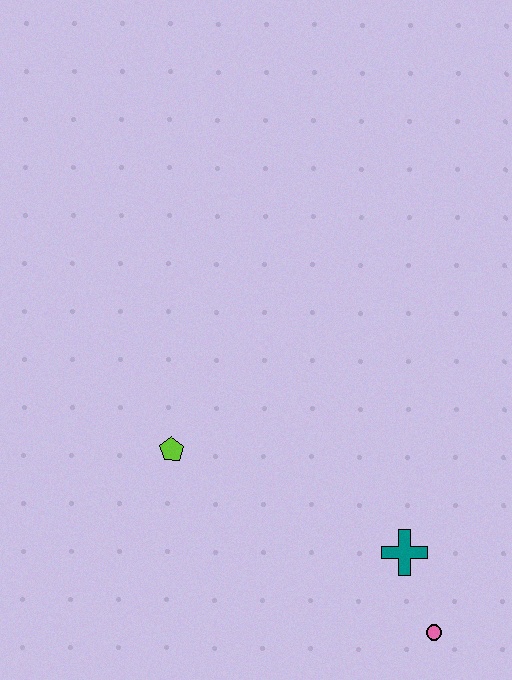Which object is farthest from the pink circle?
The lime pentagon is farthest from the pink circle.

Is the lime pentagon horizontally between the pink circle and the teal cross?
No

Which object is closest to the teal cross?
The pink circle is closest to the teal cross.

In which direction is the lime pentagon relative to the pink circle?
The lime pentagon is to the left of the pink circle.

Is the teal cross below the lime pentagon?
Yes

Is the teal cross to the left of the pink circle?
Yes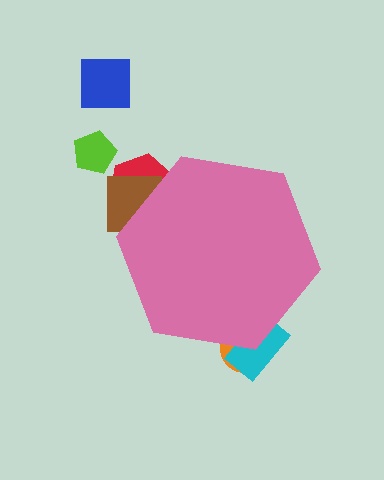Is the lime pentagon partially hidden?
No, the lime pentagon is fully visible.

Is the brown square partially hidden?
Yes, the brown square is partially hidden behind the pink hexagon.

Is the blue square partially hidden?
No, the blue square is fully visible.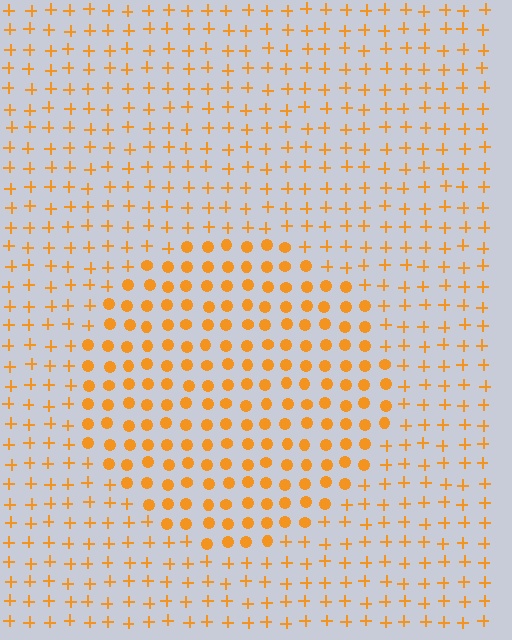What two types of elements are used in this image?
The image uses circles inside the circle region and plus signs outside it.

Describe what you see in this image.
The image is filled with small orange elements arranged in a uniform grid. A circle-shaped region contains circles, while the surrounding area contains plus signs. The boundary is defined purely by the change in element shape.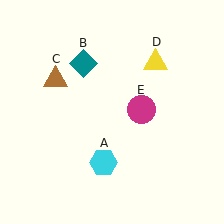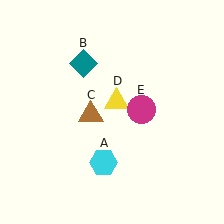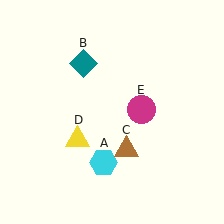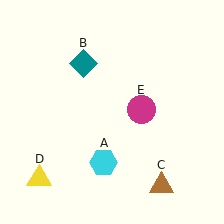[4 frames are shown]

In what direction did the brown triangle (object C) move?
The brown triangle (object C) moved down and to the right.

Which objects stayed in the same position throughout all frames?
Cyan hexagon (object A) and teal diamond (object B) and magenta circle (object E) remained stationary.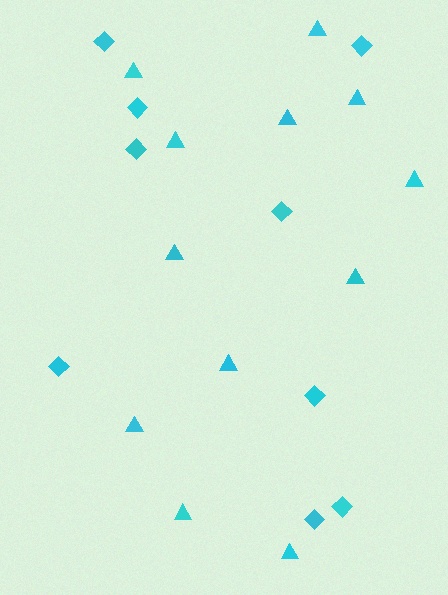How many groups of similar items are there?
There are 2 groups: one group of triangles (12) and one group of diamonds (9).